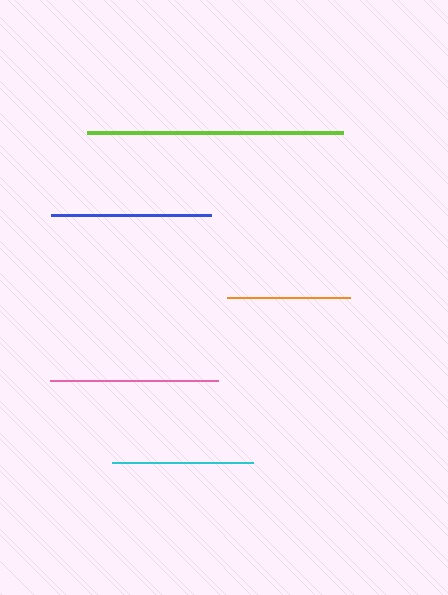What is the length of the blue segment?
The blue segment is approximately 159 pixels long.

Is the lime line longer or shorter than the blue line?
The lime line is longer than the blue line.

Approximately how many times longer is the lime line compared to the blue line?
The lime line is approximately 1.6 times the length of the blue line.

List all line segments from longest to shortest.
From longest to shortest: lime, pink, blue, cyan, orange.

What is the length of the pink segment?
The pink segment is approximately 168 pixels long.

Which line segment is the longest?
The lime line is the longest at approximately 256 pixels.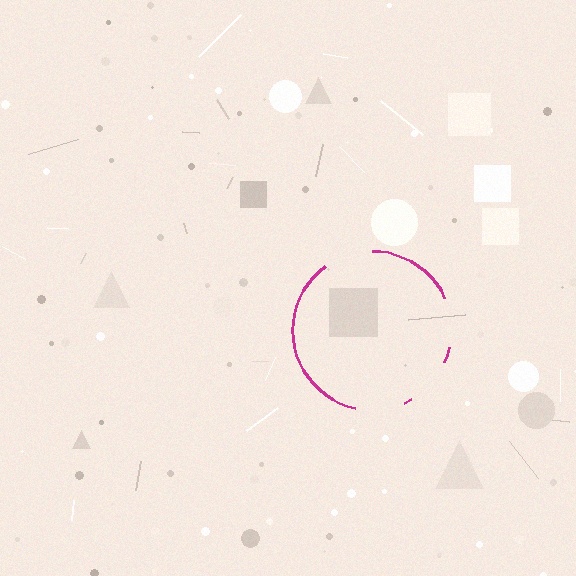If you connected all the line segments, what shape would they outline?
They would outline a circle.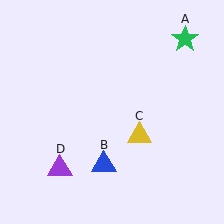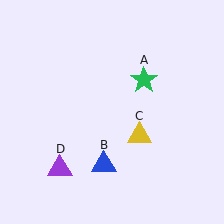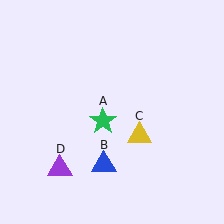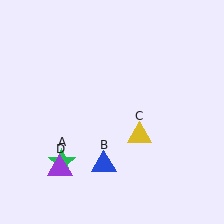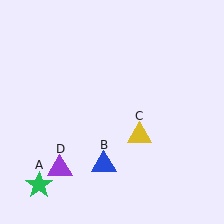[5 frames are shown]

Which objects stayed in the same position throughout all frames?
Blue triangle (object B) and yellow triangle (object C) and purple triangle (object D) remained stationary.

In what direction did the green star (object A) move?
The green star (object A) moved down and to the left.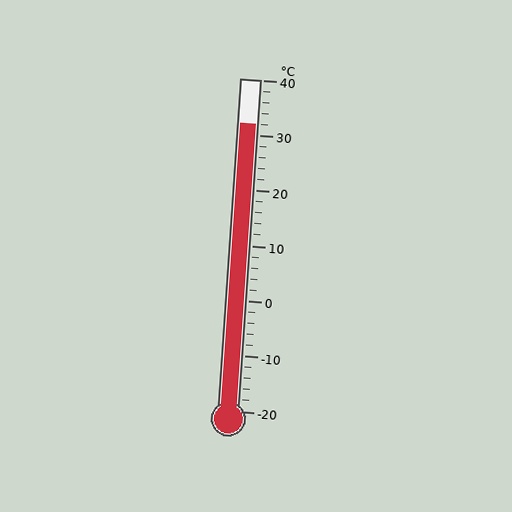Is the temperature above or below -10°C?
The temperature is above -10°C.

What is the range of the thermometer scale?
The thermometer scale ranges from -20°C to 40°C.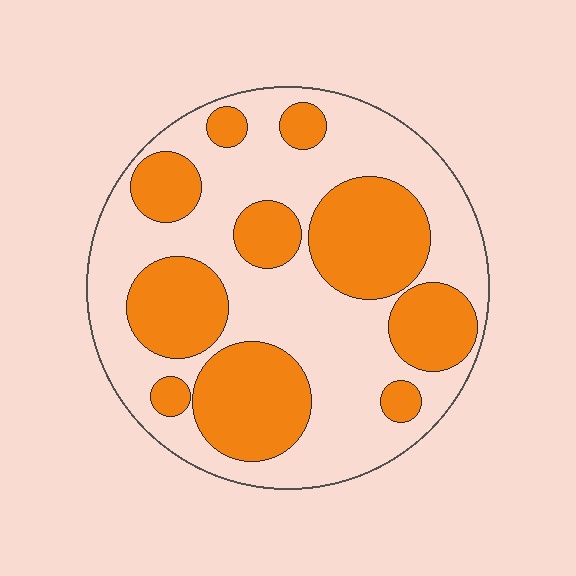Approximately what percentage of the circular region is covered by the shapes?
Approximately 40%.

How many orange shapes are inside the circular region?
10.